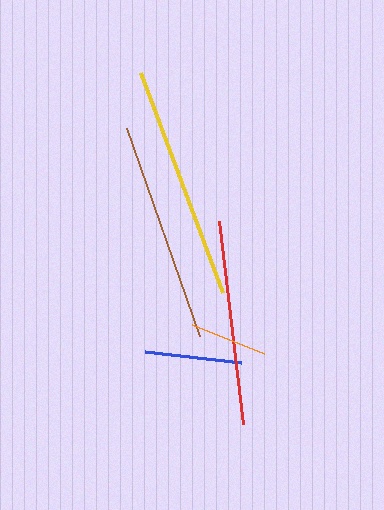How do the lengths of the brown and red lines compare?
The brown and red lines are approximately the same length.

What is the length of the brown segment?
The brown segment is approximately 220 pixels long.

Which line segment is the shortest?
The orange line is the shortest at approximately 78 pixels.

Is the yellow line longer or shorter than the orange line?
The yellow line is longer than the orange line.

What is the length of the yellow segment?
The yellow segment is approximately 235 pixels long.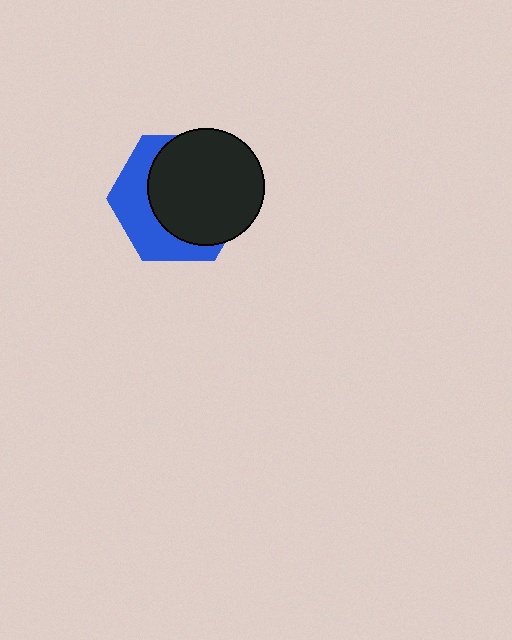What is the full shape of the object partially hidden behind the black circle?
The partially hidden object is a blue hexagon.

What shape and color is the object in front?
The object in front is a black circle.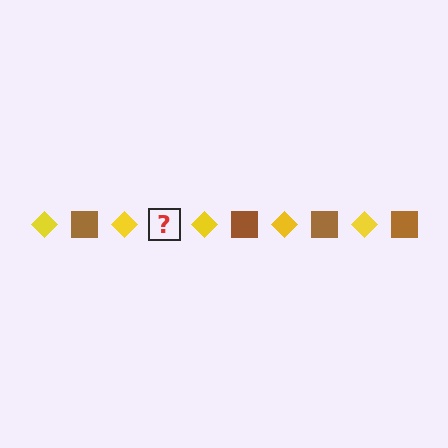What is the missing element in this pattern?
The missing element is a brown square.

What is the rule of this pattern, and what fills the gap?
The rule is that the pattern alternates between yellow diamond and brown square. The gap should be filled with a brown square.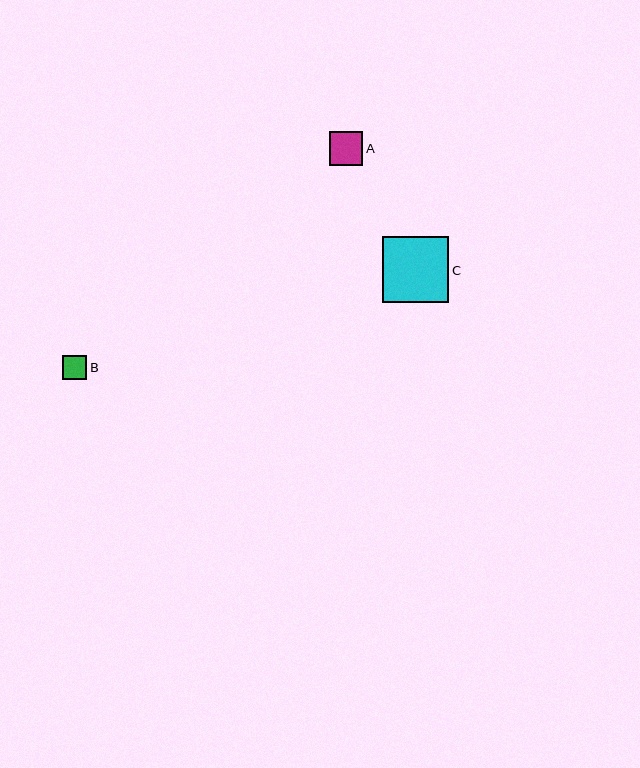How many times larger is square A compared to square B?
Square A is approximately 1.4 times the size of square B.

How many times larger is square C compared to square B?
Square C is approximately 2.7 times the size of square B.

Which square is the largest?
Square C is the largest with a size of approximately 66 pixels.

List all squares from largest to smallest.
From largest to smallest: C, A, B.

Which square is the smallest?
Square B is the smallest with a size of approximately 24 pixels.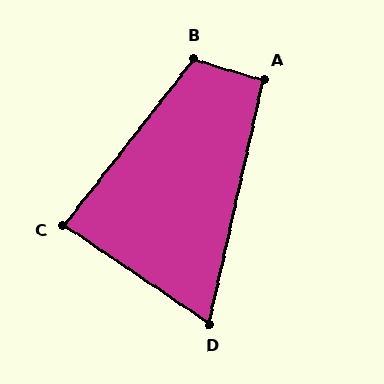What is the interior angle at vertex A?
Approximately 94 degrees (approximately right).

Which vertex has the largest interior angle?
B, at approximately 111 degrees.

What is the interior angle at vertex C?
Approximately 86 degrees (approximately right).